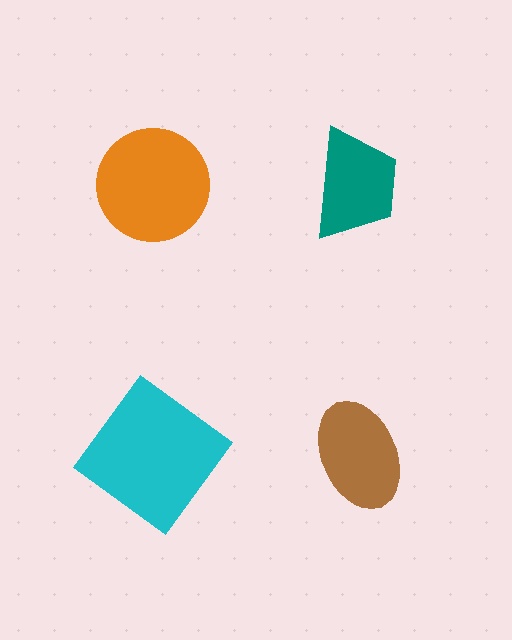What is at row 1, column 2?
A teal trapezoid.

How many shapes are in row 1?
2 shapes.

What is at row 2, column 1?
A cyan diamond.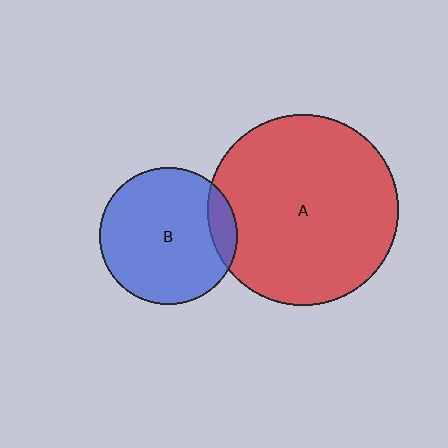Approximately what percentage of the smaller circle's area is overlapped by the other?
Approximately 10%.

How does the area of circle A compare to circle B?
Approximately 1.9 times.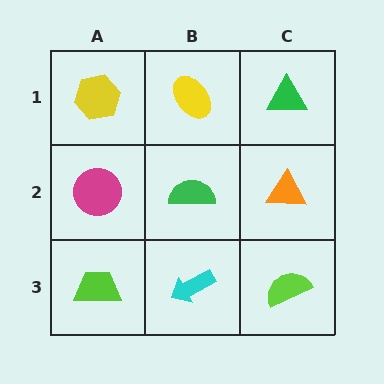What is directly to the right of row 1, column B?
A green triangle.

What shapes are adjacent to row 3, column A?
A magenta circle (row 2, column A), a cyan arrow (row 3, column B).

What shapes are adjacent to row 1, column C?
An orange triangle (row 2, column C), a yellow ellipse (row 1, column B).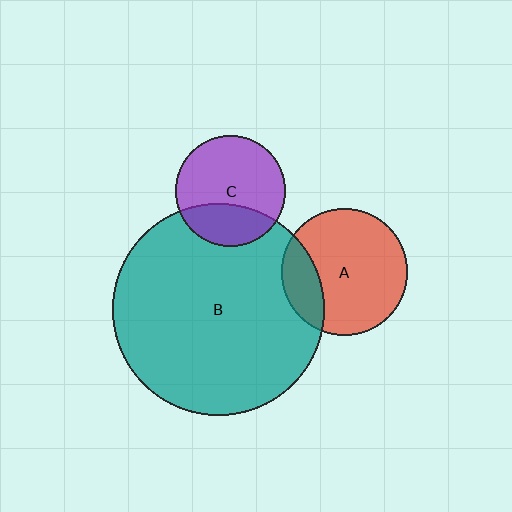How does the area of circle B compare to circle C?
Approximately 3.7 times.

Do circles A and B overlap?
Yes.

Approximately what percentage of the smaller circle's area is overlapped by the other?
Approximately 20%.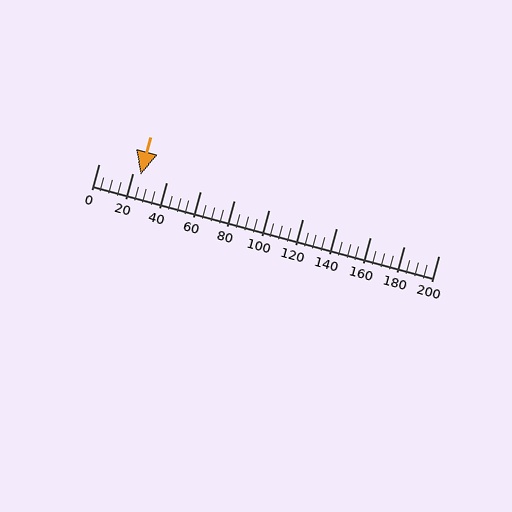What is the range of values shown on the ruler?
The ruler shows values from 0 to 200.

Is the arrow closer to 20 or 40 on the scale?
The arrow is closer to 20.